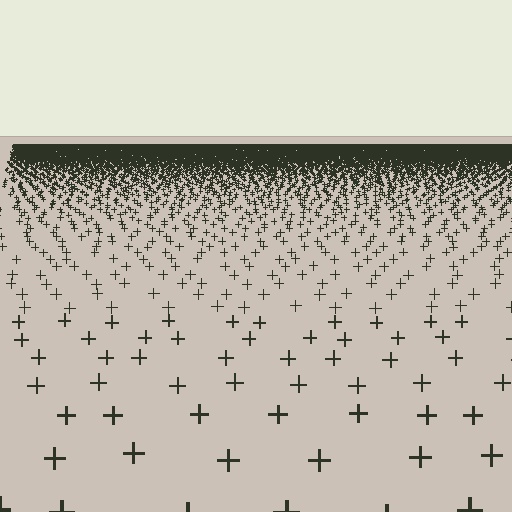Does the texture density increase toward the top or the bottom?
Density increases toward the top.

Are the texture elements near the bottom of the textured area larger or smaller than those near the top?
Larger. Near the bottom, elements are closer to the viewer and appear at a bigger on-screen size.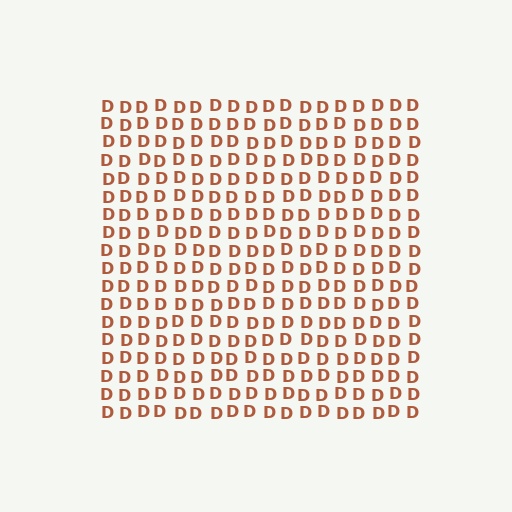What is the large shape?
The large shape is a square.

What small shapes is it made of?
It is made of small letter D's.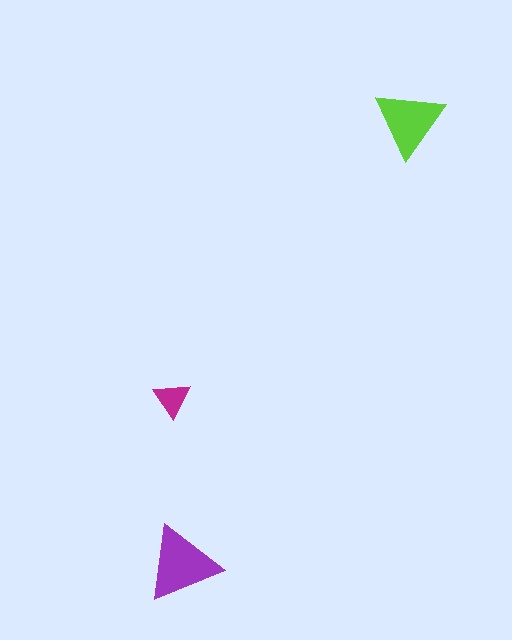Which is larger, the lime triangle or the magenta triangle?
The lime one.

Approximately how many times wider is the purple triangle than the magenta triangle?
About 2 times wider.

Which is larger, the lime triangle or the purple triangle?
The purple one.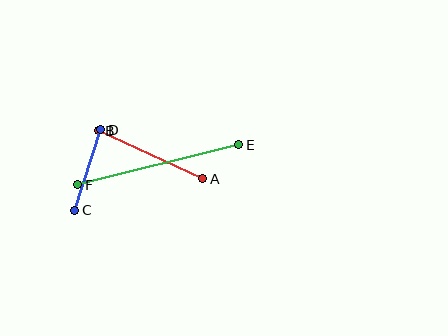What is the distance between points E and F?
The distance is approximately 166 pixels.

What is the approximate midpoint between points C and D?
The midpoint is at approximately (88, 170) pixels.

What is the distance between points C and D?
The distance is approximately 85 pixels.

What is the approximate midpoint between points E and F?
The midpoint is at approximately (158, 165) pixels.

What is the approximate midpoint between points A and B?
The midpoint is at approximately (151, 155) pixels.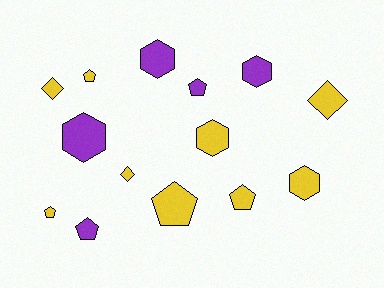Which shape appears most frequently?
Pentagon, with 6 objects.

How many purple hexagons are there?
There are 3 purple hexagons.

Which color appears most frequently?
Yellow, with 9 objects.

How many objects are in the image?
There are 14 objects.